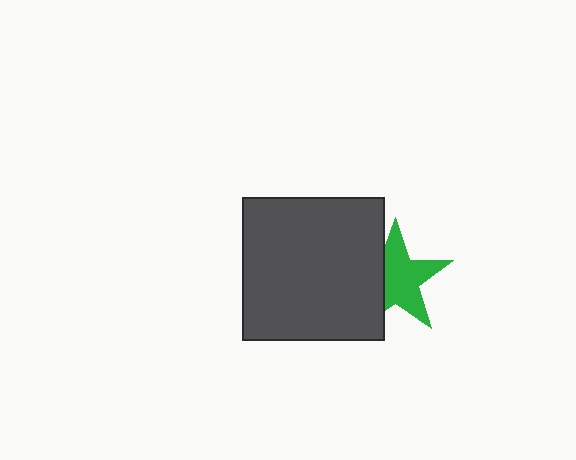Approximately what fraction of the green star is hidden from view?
Roughly 34% of the green star is hidden behind the dark gray square.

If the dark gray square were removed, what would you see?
You would see the complete green star.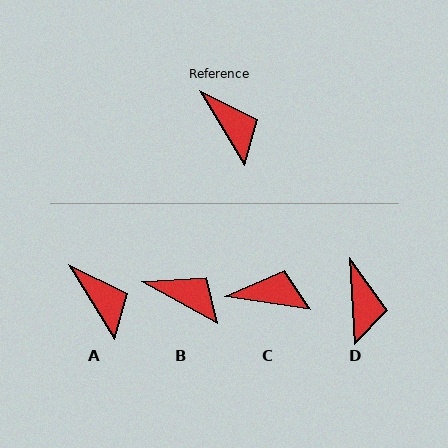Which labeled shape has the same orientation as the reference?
A.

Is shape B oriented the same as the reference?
No, it is off by about 30 degrees.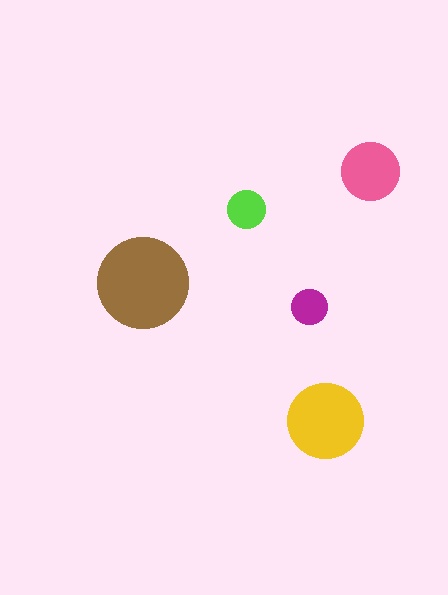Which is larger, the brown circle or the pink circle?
The brown one.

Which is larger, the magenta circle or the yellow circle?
The yellow one.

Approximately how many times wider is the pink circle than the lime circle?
About 1.5 times wider.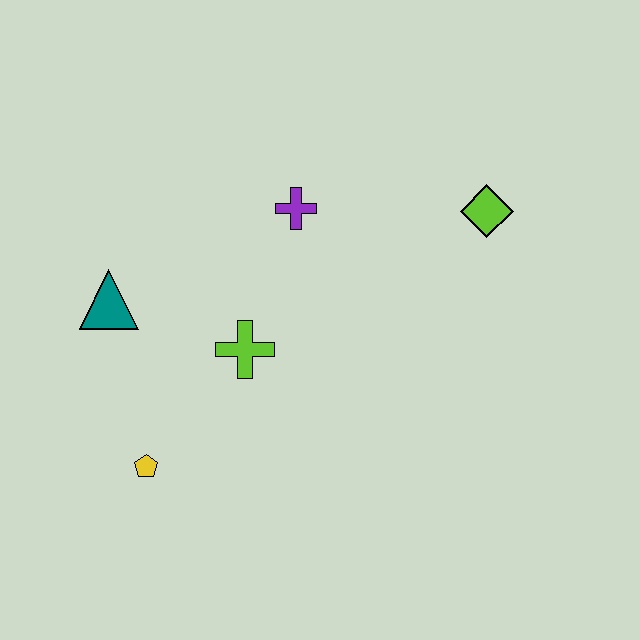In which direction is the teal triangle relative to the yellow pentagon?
The teal triangle is above the yellow pentagon.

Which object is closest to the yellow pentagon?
The lime cross is closest to the yellow pentagon.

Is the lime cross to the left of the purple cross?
Yes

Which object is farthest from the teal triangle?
The lime diamond is farthest from the teal triangle.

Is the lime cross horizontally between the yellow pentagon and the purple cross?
Yes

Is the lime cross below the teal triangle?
Yes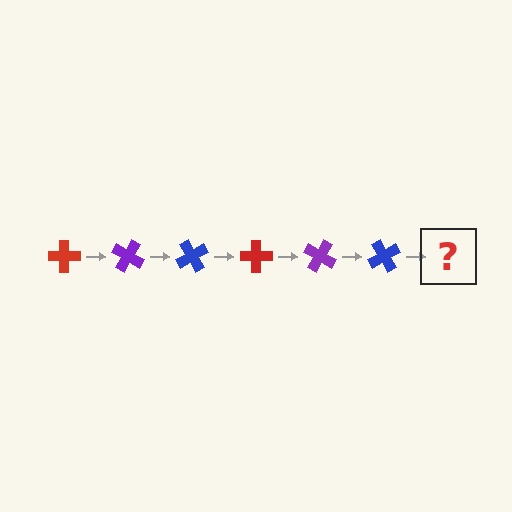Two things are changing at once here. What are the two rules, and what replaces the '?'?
The two rules are that it rotates 30 degrees each step and the color cycles through red, purple, and blue. The '?' should be a red cross, rotated 180 degrees from the start.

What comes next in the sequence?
The next element should be a red cross, rotated 180 degrees from the start.